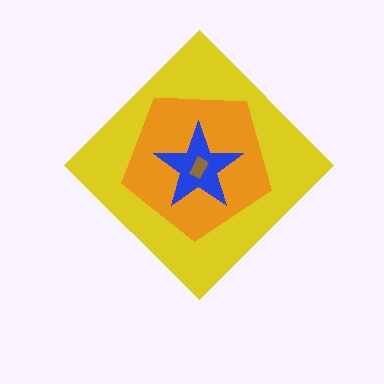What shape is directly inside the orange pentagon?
The blue star.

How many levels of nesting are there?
4.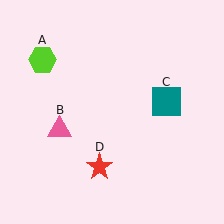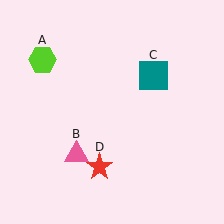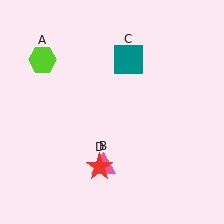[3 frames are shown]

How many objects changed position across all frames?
2 objects changed position: pink triangle (object B), teal square (object C).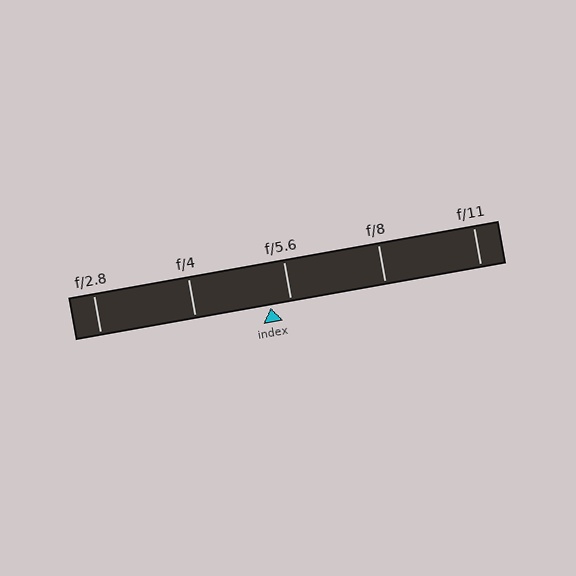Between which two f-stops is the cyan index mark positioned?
The index mark is between f/4 and f/5.6.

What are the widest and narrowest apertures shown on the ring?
The widest aperture shown is f/2.8 and the narrowest is f/11.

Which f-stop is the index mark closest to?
The index mark is closest to f/5.6.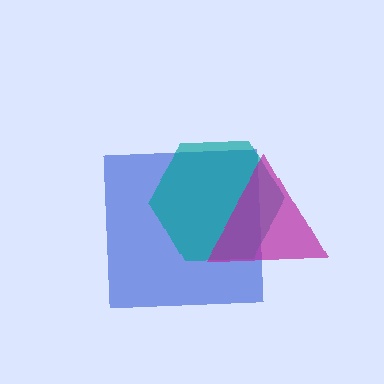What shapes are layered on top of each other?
The layered shapes are: a blue square, a teal hexagon, a magenta triangle.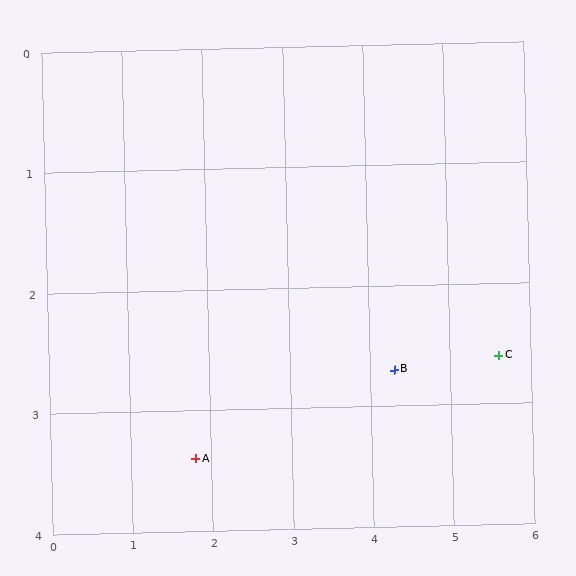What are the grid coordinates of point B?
Point B is at approximately (4.3, 2.7).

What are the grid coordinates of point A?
Point A is at approximately (1.8, 3.4).